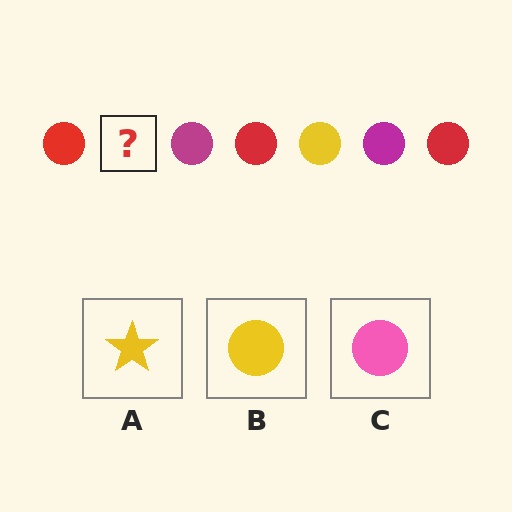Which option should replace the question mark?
Option B.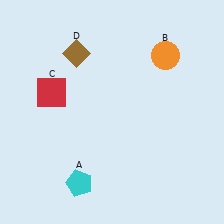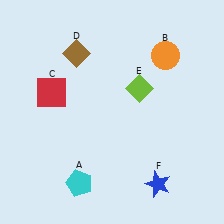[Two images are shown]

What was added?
A lime diamond (E), a blue star (F) were added in Image 2.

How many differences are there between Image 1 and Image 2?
There are 2 differences between the two images.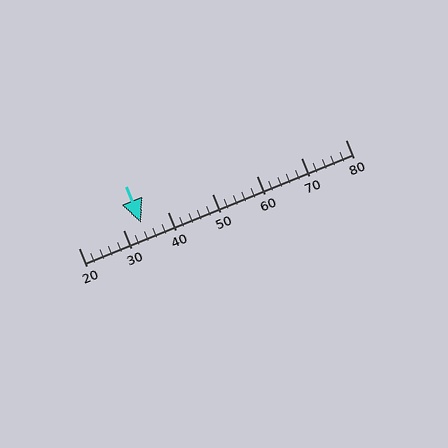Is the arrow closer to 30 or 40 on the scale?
The arrow is closer to 30.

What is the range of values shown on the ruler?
The ruler shows values from 20 to 80.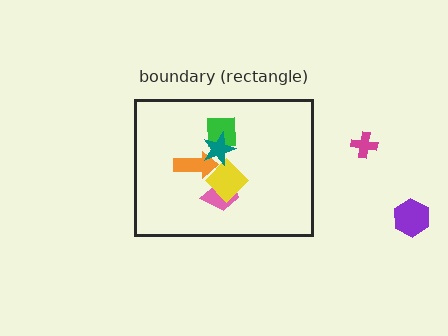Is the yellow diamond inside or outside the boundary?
Inside.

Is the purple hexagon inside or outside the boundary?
Outside.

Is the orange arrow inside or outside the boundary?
Inside.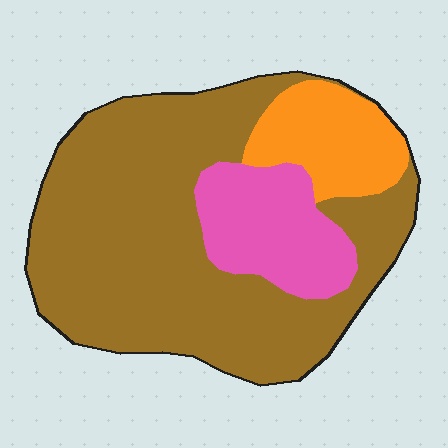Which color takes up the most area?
Brown, at roughly 70%.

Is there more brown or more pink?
Brown.